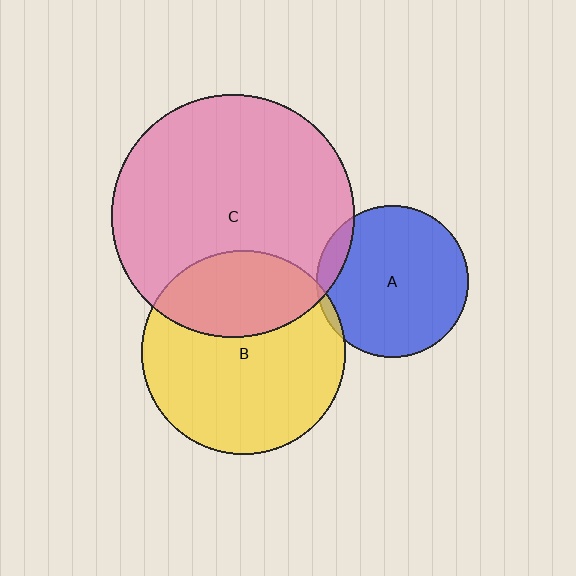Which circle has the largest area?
Circle C (pink).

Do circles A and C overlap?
Yes.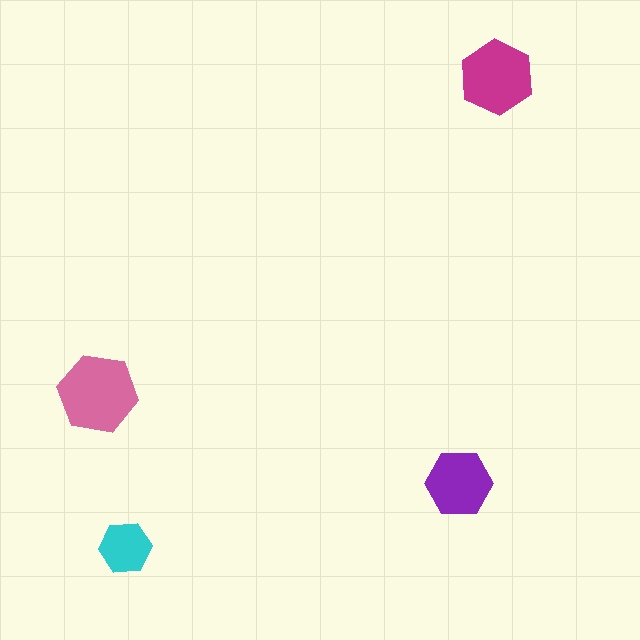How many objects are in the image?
There are 4 objects in the image.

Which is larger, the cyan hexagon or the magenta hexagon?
The magenta one.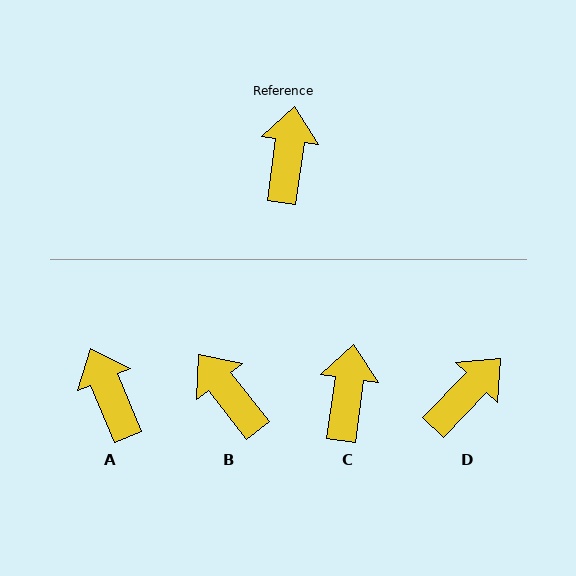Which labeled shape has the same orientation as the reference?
C.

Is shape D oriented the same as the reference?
No, it is off by about 37 degrees.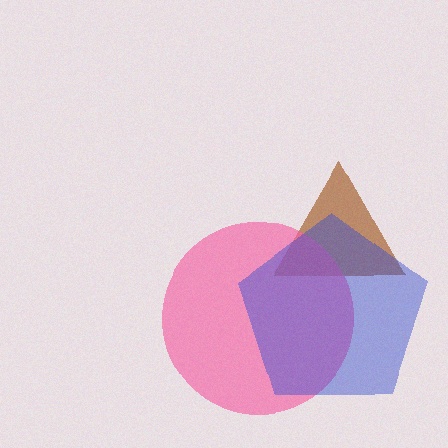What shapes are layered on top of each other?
The layered shapes are: a brown triangle, a pink circle, a blue pentagon.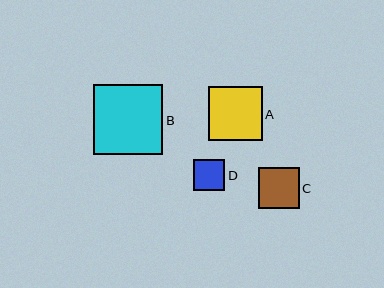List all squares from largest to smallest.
From largest to smallest: B, A, C, D.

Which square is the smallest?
Square D is the smallest with a size of approximately 31 pixels.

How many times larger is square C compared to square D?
Square C is approximately 1.3 times the size of square D.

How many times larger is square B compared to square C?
Square B is approximately 1.7 times the size of square C.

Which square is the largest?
Square B is the largest with a size of approximately 70 pixels.